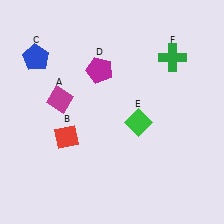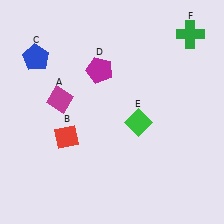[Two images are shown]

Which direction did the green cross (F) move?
The green cross (F) moved up.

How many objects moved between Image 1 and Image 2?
1 object moved between the two images.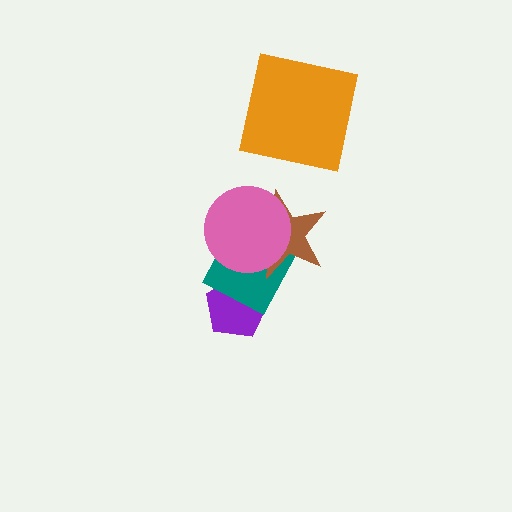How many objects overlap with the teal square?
3 objects overlap with the teal square.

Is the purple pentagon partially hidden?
Yes, it is partially covered by another shape.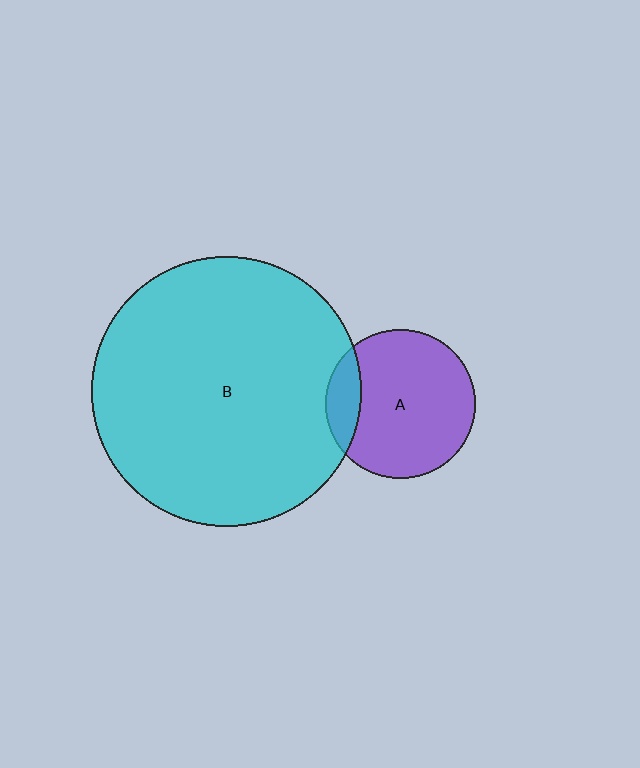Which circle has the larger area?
Circle B (cyan).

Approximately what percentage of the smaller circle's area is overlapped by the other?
Approximately 15%.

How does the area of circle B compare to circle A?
Approximately 3.3 times.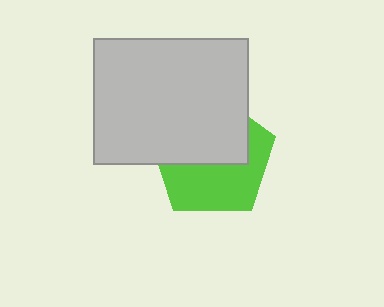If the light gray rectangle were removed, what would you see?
You would see the complete lime pentagon.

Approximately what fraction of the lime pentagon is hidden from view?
Roughly 51% of the lime pentagon is hidden behind the light gray rectangle.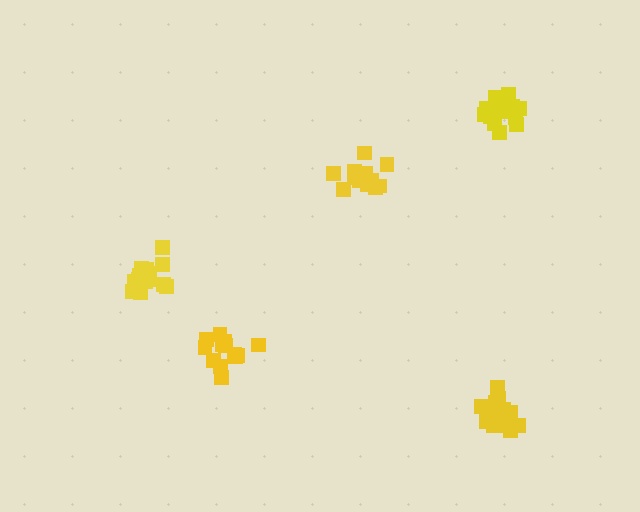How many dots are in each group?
Group 1: 13 dots, Group 2: 13 dots, Group 3: 15 dots, Group 4: 17 dots, Group 5: 15 dots (73 total).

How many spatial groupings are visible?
There are 5 spatial groupings.